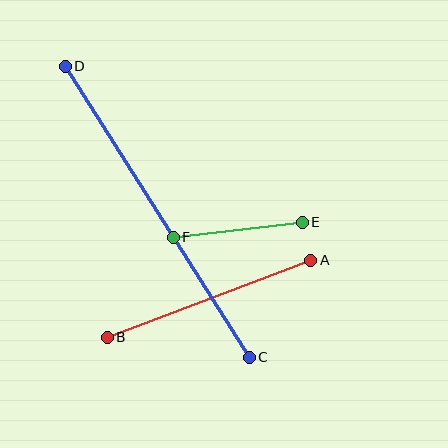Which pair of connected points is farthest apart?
Points C and D are farthest apart.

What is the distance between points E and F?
The distance is approximately 130 pixels.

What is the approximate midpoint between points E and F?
The midpoint is at approximately (238, 230) pixels.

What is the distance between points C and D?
The distance is approximately 344 pixels.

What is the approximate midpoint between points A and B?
The midpoint is at approximately (209, 299) pixels.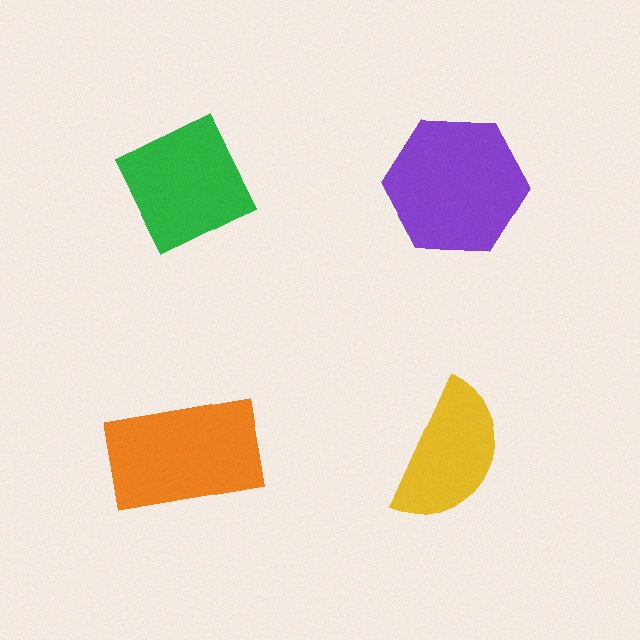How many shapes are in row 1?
2 shapes.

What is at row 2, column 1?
An orange rectangle.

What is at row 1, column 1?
A green diamond.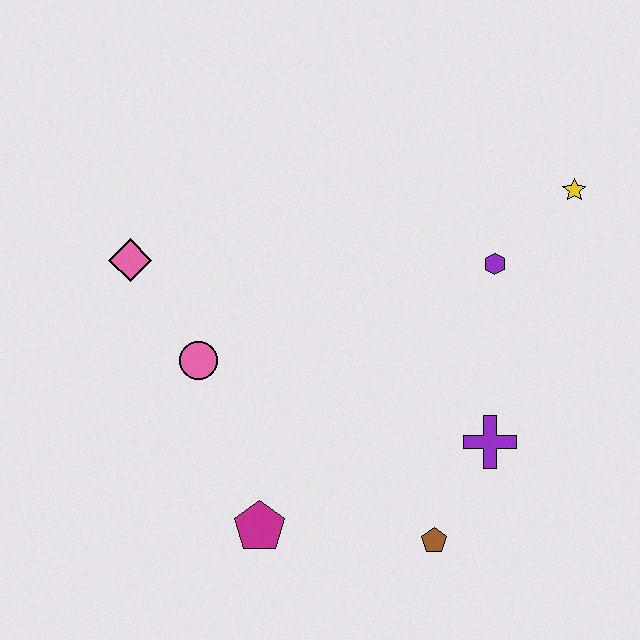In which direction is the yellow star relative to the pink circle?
The yellow star is to the right of the pink circle.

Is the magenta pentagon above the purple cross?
No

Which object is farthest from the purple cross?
The pink diamond is farthest from the purple cross.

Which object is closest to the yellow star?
The purple hexagon is closest to the yellow star.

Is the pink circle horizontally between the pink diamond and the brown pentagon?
Yes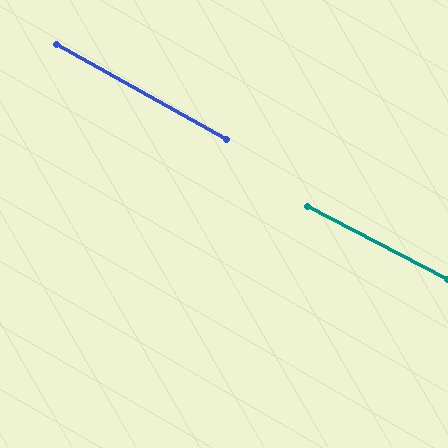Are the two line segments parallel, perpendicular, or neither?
Parallel — their directions differ by only 1.7°.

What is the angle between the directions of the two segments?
Approximately 2 degrees.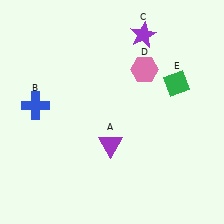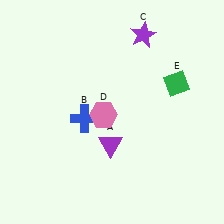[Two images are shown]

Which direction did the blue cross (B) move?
The blue cross (B) moved right.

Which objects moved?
The objects that moved are: the blue cross (B), the pink hexagon (D).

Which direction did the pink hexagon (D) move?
The pink hexagon (D) moved down.